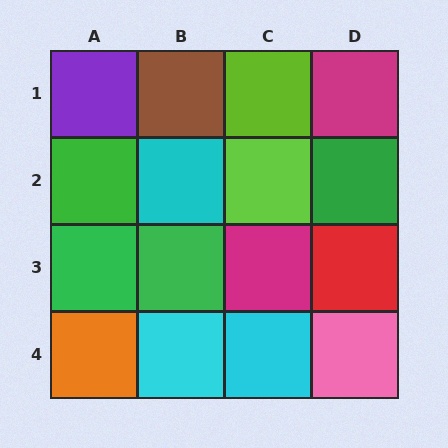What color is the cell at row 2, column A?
Green.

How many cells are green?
4 cells are green.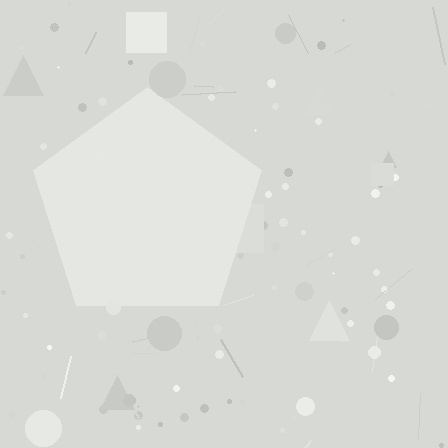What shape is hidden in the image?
A pentagon is hidden in the image.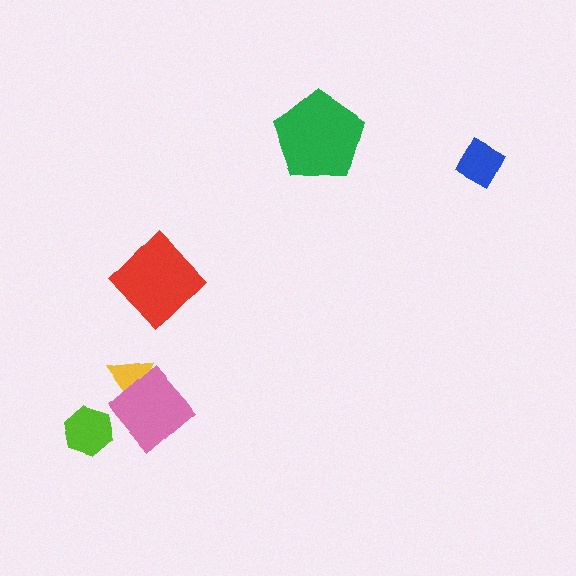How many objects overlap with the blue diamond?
0 objects overlap with the blue diamond.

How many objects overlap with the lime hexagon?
0 objects overlap with the lime hexagon.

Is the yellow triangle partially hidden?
Yes, it is partially covered by another shape.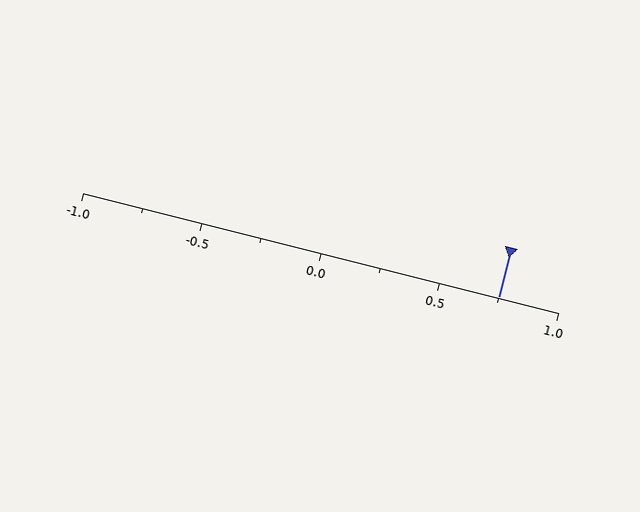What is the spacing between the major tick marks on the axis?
The major ticks are spaced 0.5 apart.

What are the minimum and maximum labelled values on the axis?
The axis runs from -1.0 to 1.0.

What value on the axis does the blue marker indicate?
The marker indicates approximately 0.75.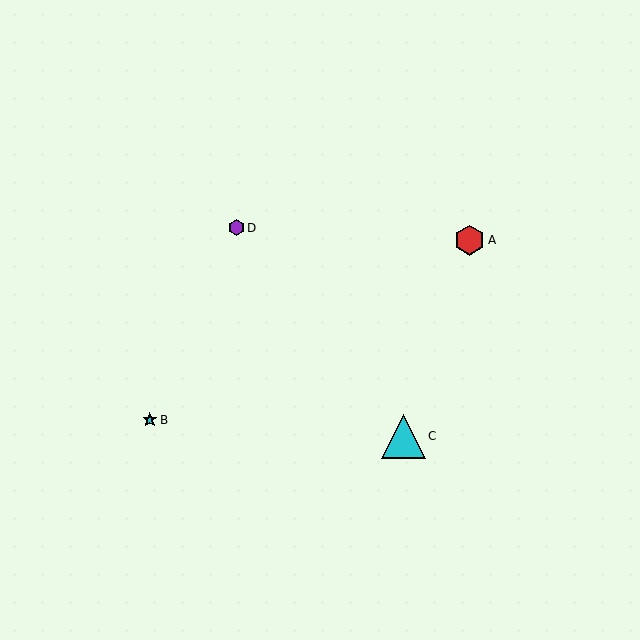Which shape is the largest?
The cyan triangle (labeled C) is the largest.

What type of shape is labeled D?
Shape D is a purple hexagon.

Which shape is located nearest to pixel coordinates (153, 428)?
The cyan star (labeled B) at (150, 420) is nearest to that location.